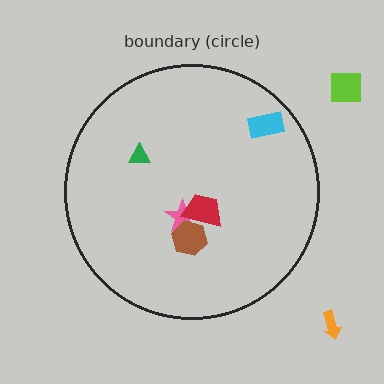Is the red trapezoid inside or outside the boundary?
Inside.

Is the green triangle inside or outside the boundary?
Inside.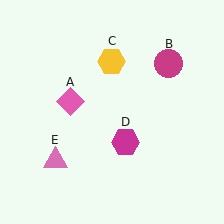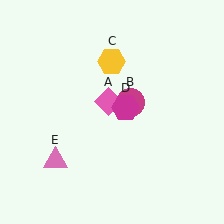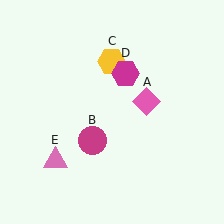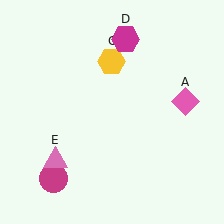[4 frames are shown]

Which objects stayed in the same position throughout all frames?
Yellow hexagon (object C) and pink triangle (object E) remained stationary.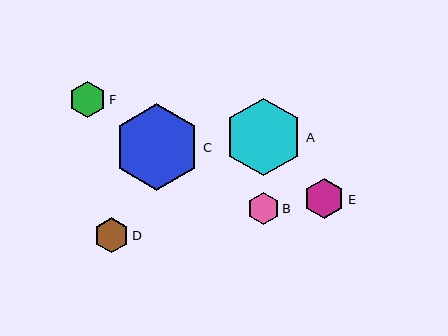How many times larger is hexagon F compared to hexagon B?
Hexagon F is approximately 1.1 times the size of hexagon B.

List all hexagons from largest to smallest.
From largest to smallest: C, A, E, F, D, B.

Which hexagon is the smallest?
Hexagon B is the smallest with a size of approximately 32 pixels.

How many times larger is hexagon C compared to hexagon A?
Hexagon C is approximately 1.1 times the size of hexagon A.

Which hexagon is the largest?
Hexagon C is the largest with a size of approximately 87 pixels.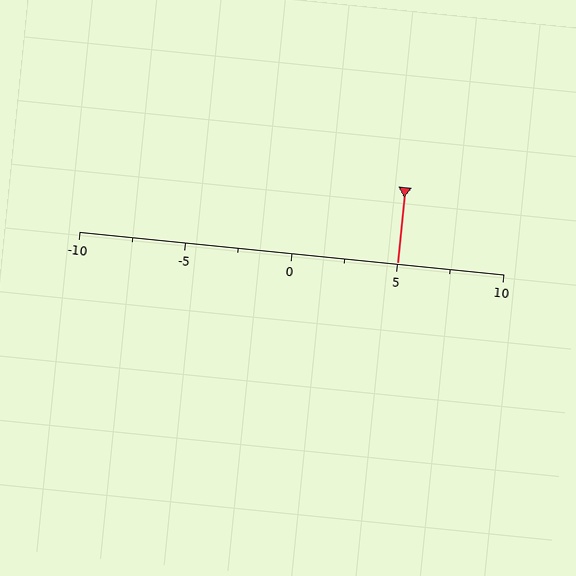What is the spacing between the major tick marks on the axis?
The major ticks are spaced 5 apart.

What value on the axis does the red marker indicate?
The marker indicates approximately 5.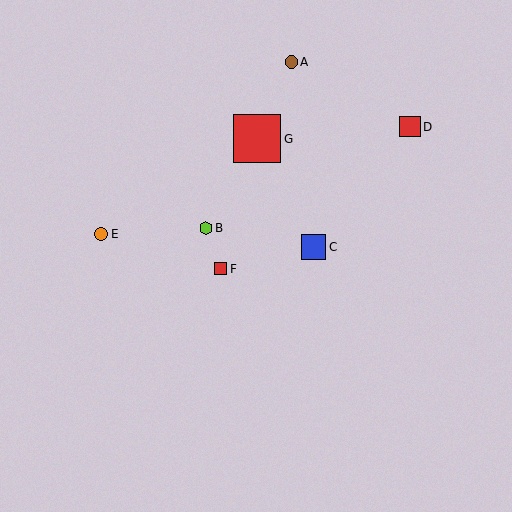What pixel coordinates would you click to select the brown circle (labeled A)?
Click at (291, 62) to select the brown circle A.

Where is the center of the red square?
The center of the red square is at (410, 127).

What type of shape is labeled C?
Shape C is a blue square.